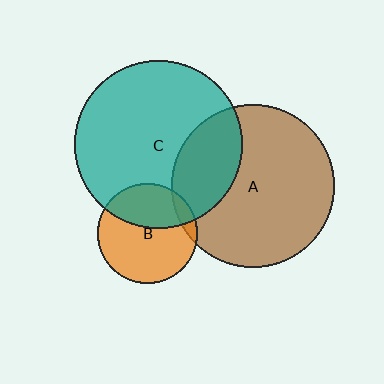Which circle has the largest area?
Circle C (teal).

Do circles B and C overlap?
Yes.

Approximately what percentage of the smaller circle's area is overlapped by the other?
Approximately 35%.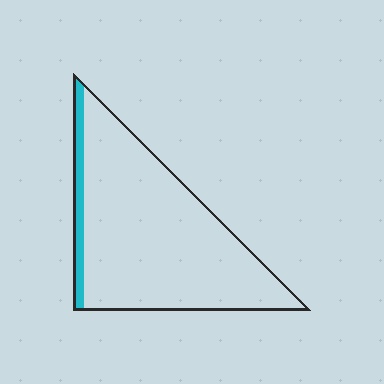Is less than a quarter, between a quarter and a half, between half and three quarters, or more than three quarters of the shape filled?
Less than a quarter.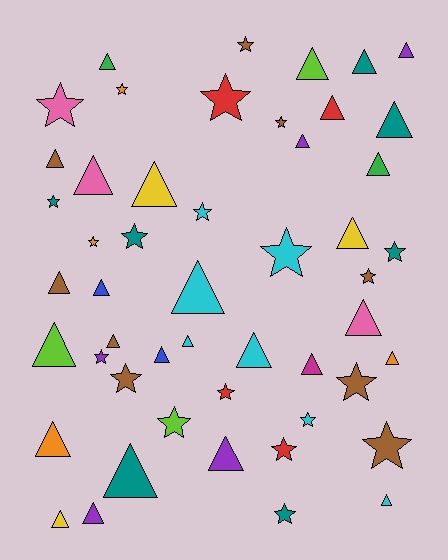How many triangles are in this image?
There are 29 triangles.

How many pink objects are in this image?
There are 3 pink objects.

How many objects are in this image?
There are 50 objects.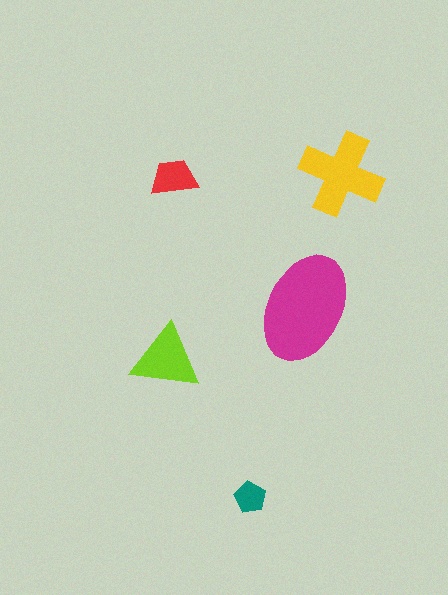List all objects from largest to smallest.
The magenta ellipse, the yellow cross, the lime triangle, the red trapezoid, the teal pentagon.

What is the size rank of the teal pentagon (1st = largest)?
5th.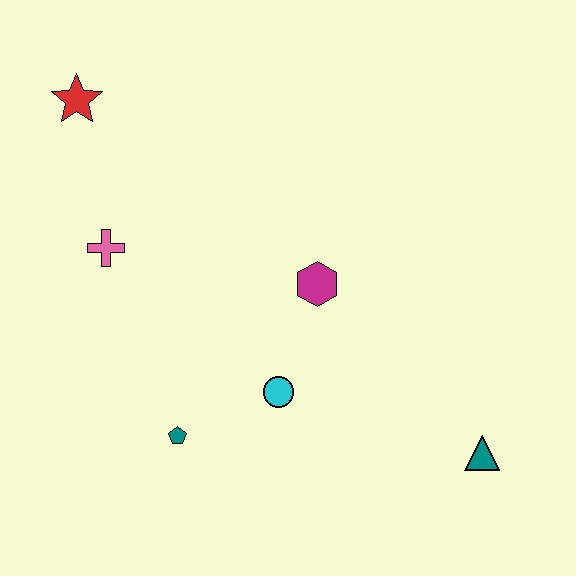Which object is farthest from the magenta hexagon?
The red star is farthest from the magenta hexagon.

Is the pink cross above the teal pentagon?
Yes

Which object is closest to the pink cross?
The red star is closest to the pink cross.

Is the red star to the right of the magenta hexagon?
No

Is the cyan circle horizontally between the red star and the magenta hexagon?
Yes